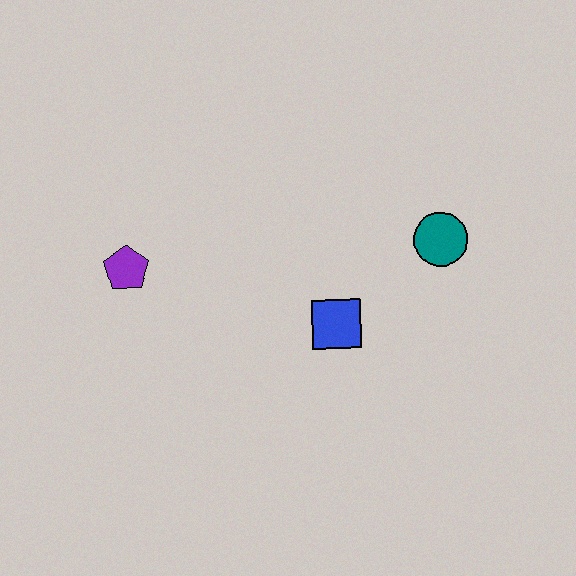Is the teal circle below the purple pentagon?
No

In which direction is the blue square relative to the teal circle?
The blue square is to the left of the teal circle.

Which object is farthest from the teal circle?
The purple pentagon is farthest from the teal circle.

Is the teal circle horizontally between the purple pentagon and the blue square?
No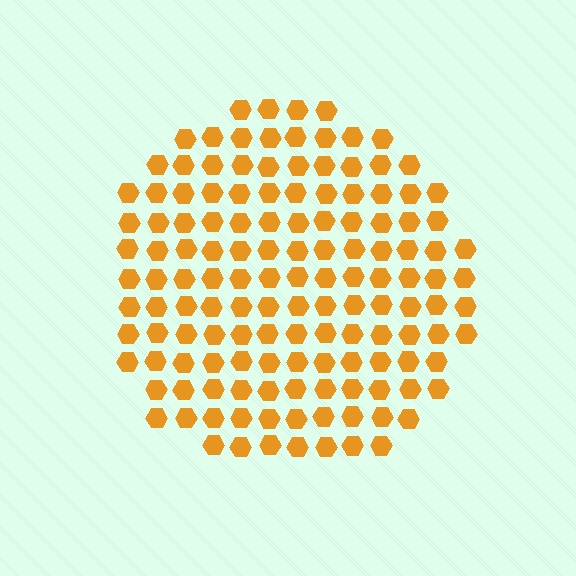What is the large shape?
The large shape is a circle.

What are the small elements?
The small elements are hexagons.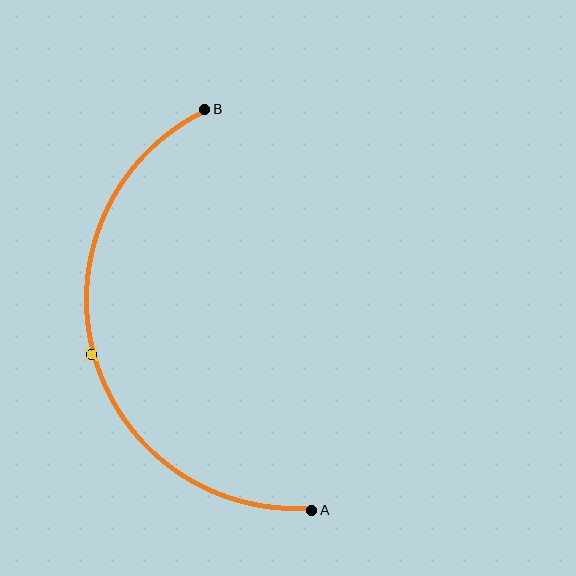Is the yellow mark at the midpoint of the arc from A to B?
Yes. The yellow mark lies on the arc at equal arc-length from both A and B — it is the arc midpoint.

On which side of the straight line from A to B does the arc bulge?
The arc bulges to the left of the straight line connecting A and B.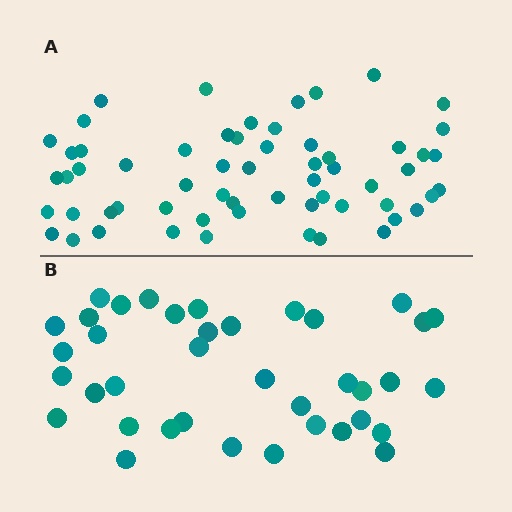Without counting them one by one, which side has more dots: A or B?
Region A (the top region) has more dots.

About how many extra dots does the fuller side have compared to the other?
Region A has approximately 20 more dots than region B.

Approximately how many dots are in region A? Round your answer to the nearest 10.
About 60 dots.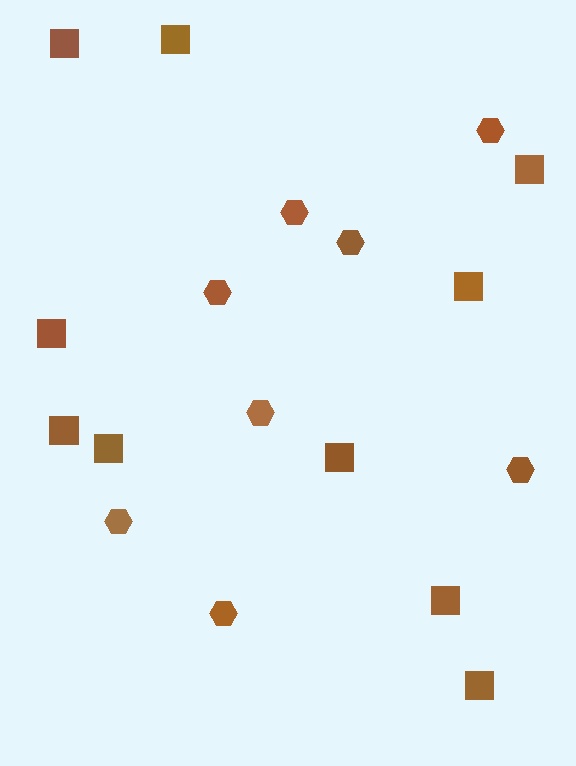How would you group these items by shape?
There are 2 groups: one group of hexagons (8) and one group of squares (10).